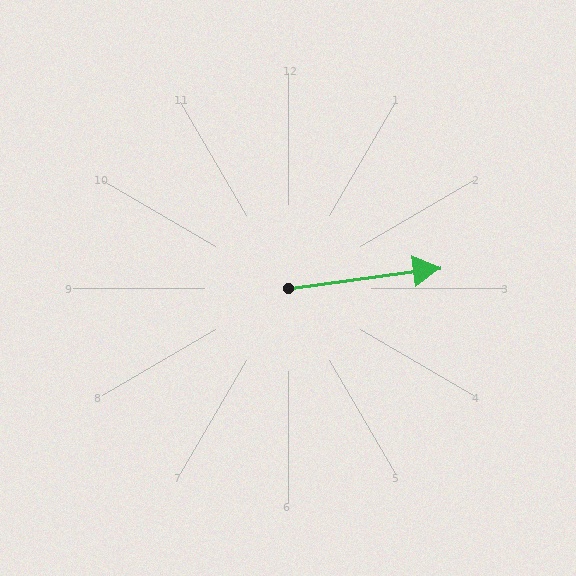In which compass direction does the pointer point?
East.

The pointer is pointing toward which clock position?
Roughly 3 o'clock.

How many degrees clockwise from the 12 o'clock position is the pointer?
Approximately 82 degrees.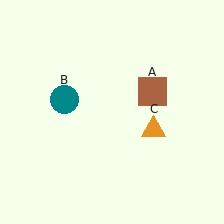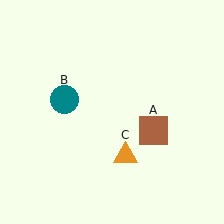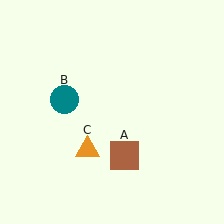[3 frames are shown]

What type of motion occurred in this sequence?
The brown square (object A), orange triangle (object C) rotated clockwise around the center of the scene.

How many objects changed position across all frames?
2 objects changed position: brown square (object A), orange triangle (object C).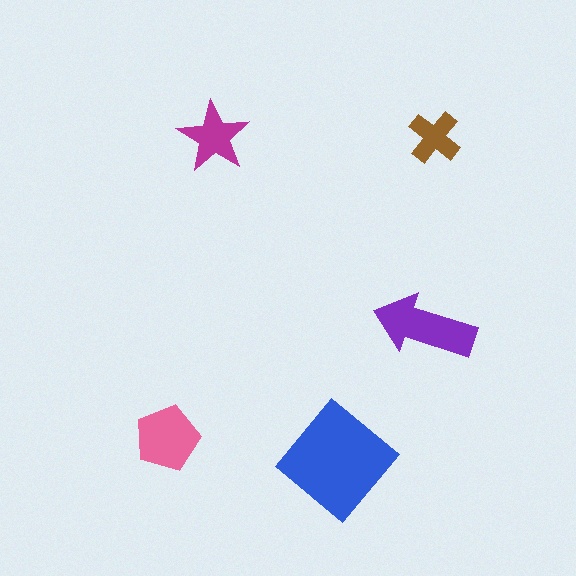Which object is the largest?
The blue diamond.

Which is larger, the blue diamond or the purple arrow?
The blue diamond.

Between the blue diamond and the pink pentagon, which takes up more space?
The blue diamond.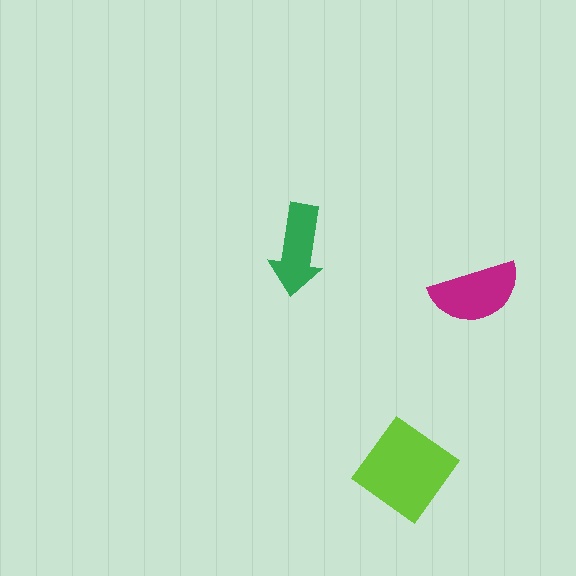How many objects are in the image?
There are 3 objects in the image.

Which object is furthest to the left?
The green arrow is leftmost.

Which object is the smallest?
The green arrow.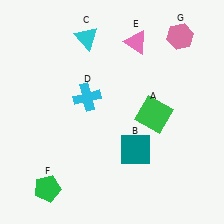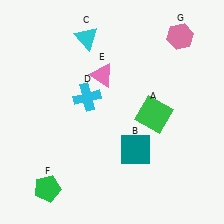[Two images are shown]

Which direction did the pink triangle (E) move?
The pink triangle (E) moved left.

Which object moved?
The pink triangle (E) moved left.